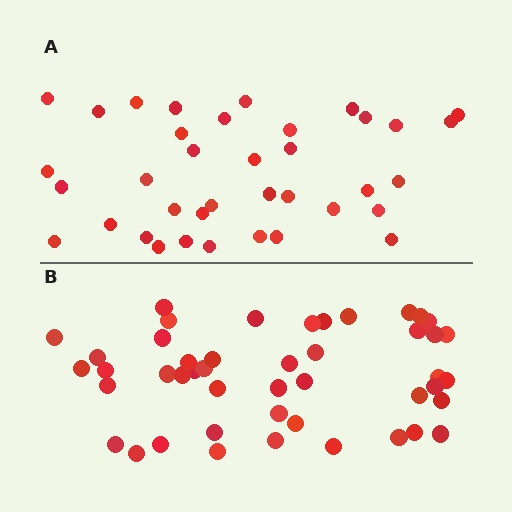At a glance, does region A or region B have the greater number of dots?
Region B (the bottom region) has more dots.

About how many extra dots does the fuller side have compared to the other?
Region B has roughly 8 or so more dots than region A.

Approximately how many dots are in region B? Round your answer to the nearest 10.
About 50 dots. (The exact count is 46, which rounds to 50.)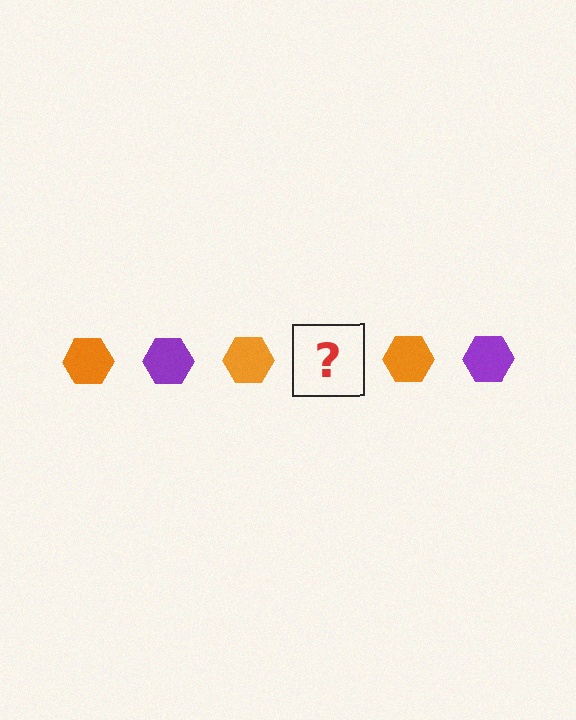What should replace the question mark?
The question mark should be replaced with a purple hexagon.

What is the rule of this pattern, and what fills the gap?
The rule is that the pattern cycles through orange, purple hexagons. The gap should be filled with a purple hexagon.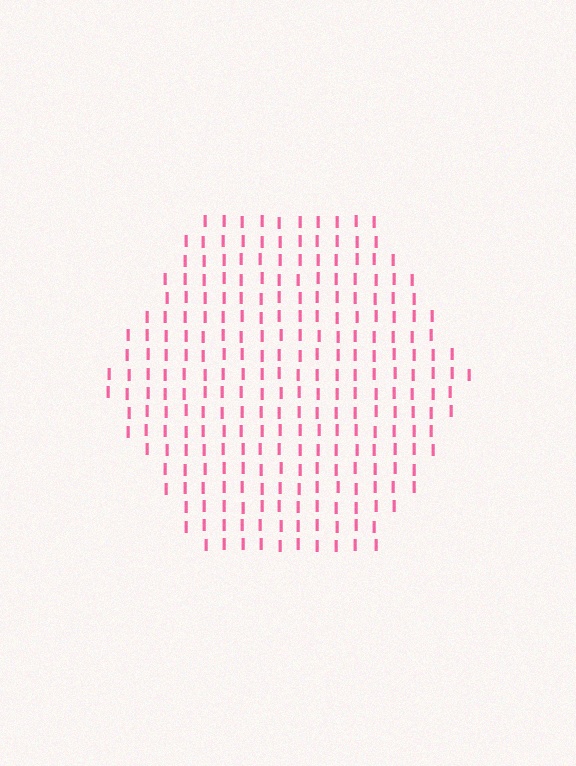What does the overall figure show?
The overall figure shows a hexagon.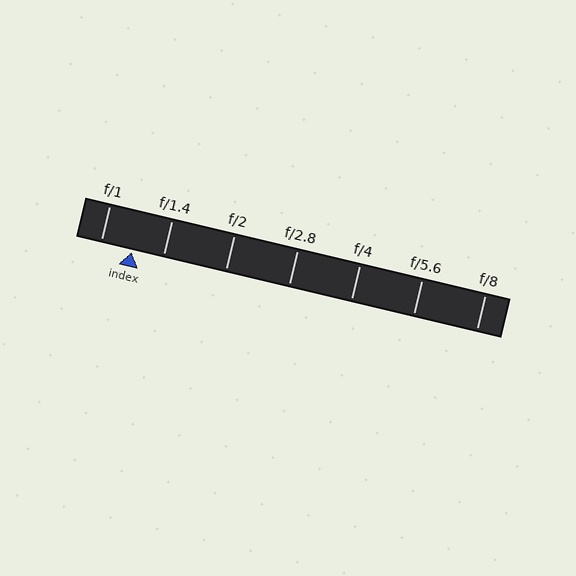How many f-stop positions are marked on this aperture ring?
There are 7 f-stop positions marked.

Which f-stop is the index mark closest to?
The index mark is closest to f/1.4.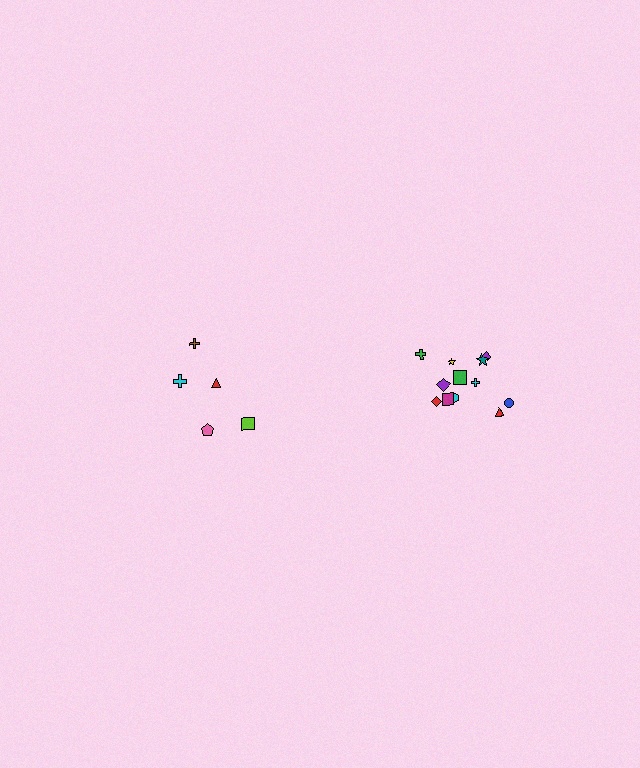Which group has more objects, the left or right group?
The right group.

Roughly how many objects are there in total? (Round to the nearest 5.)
Roughly 15 objects in total.